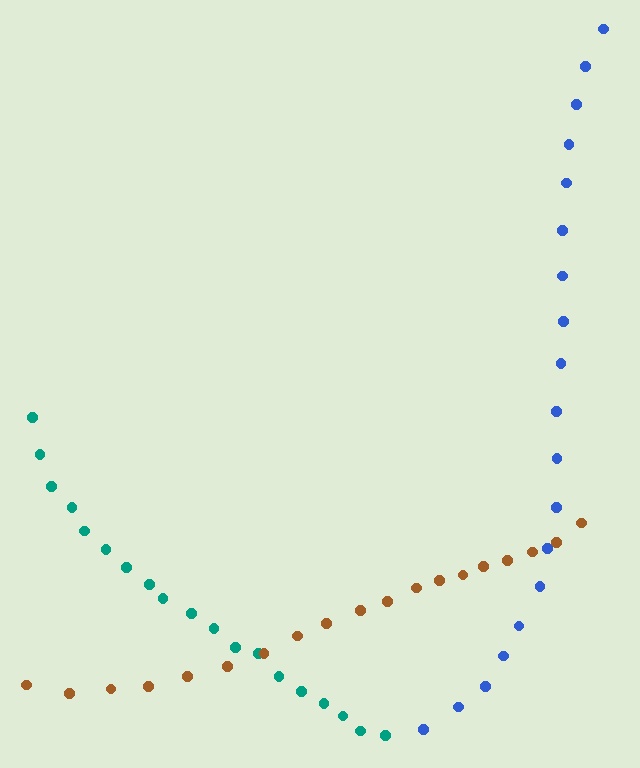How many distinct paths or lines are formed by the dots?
There are 3 distinct paths.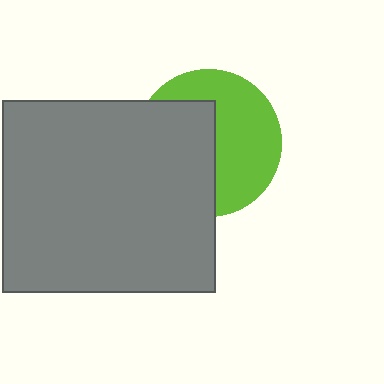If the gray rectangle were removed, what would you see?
You would see the complete lime circle.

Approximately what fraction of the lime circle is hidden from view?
Roughly 47% of the lime circle is hidden behind the gray rectangle.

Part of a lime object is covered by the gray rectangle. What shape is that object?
It is a circle.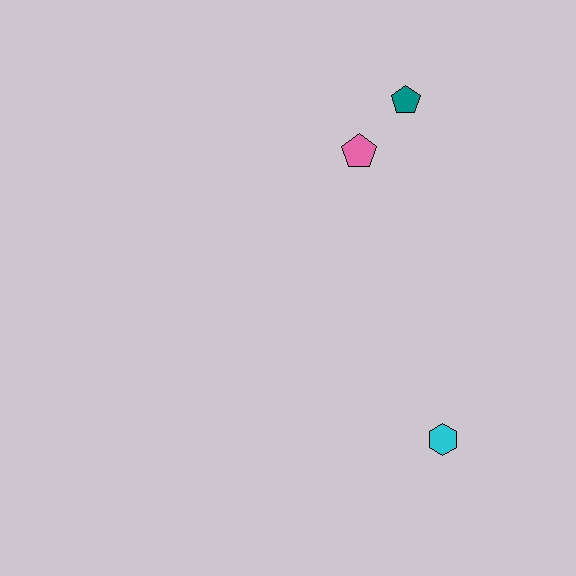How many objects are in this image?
There are 3 objects.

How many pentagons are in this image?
There are 2 pentagons.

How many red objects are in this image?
There are no red objects.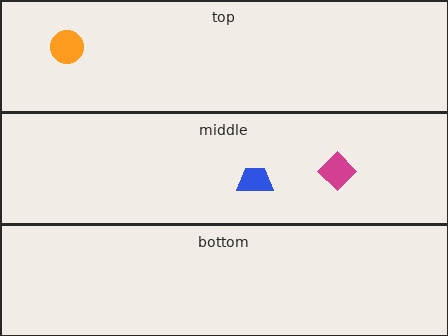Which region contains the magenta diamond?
The middle region.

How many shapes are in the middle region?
2.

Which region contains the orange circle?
The top region.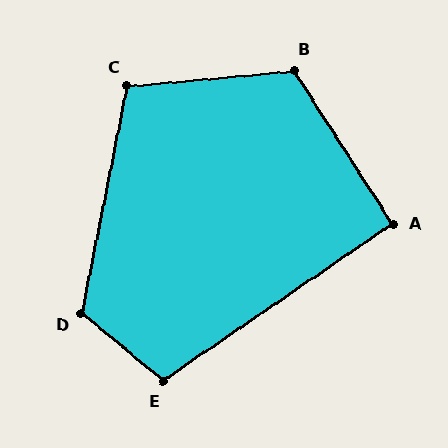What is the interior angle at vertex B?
Approximately 117 degrees (obtuse).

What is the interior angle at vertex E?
Approximately 106 degrees (obtuse).